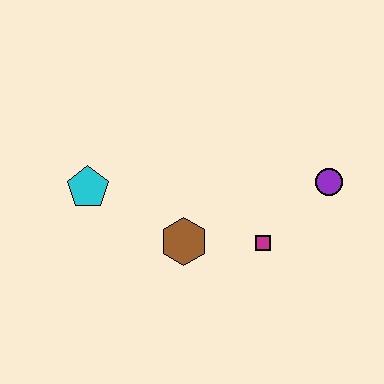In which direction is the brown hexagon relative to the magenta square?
The brown hexagon is to the left of the magenta square.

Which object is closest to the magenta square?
The brown hexagon is closest to the magenta square.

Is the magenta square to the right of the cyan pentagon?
Yes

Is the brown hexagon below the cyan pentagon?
Yes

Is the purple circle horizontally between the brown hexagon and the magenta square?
No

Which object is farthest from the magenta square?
The cyan pentagon is farthest from the magenta square.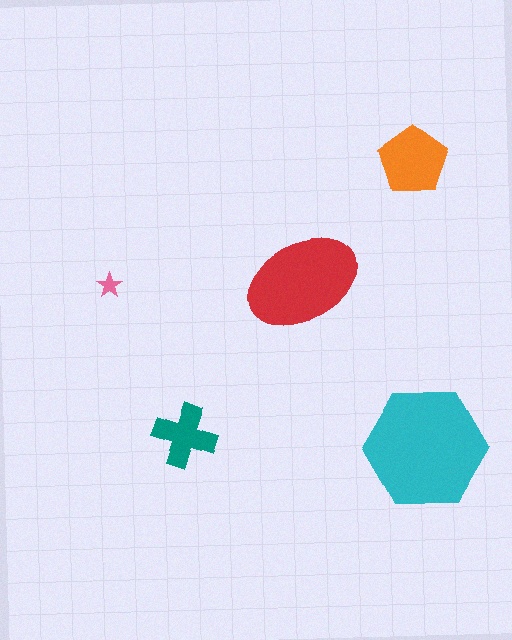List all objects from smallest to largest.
The pink star, the teal cross, the orange pentagon, the red ellipse, the cyan hexagon.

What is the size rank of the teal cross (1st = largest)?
4th.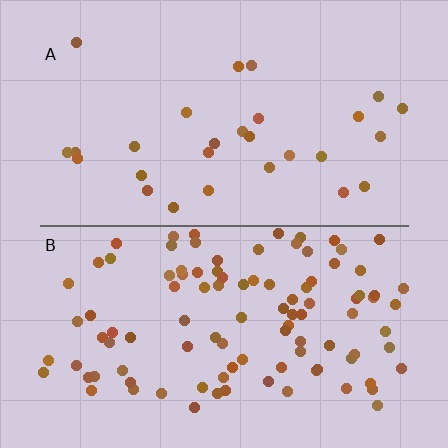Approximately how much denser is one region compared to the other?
Approximately 3.6× — region B over region A.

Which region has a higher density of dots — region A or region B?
B (the bottom).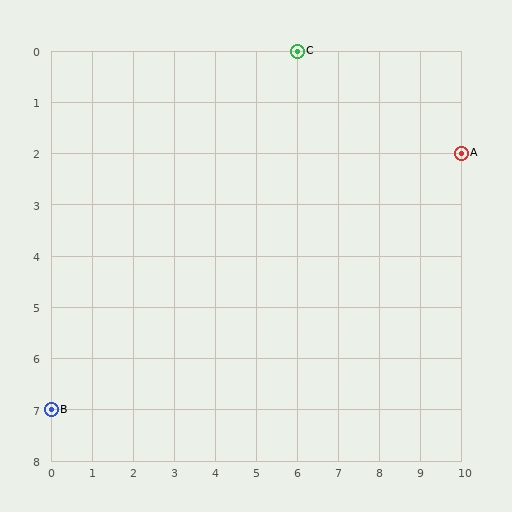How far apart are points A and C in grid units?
Points A and C are 4 columns and 2 rows apart (about 4.5 grid units diagonally).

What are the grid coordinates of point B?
Point B is at grid coordinates (0, 7).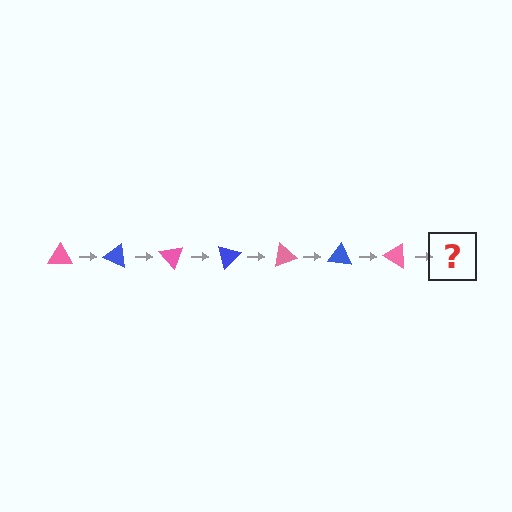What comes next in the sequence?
The next element should be a blue triangle, rotated 175 degrees from the start.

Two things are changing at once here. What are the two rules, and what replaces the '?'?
The two rules are that it rotates 25 degrees each step and the color cycles through pink and blue. The '?' should be a blue triangle, rotated 175 degrees from the start.